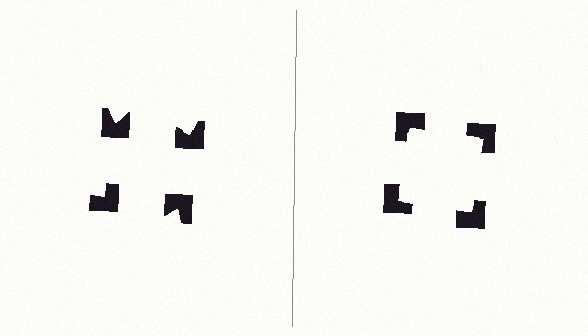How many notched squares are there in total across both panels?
8 — 4 on each side.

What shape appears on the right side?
An illusory square.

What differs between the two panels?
The notched squares are positioned identically on both sides; only the wedge orientations differ. On the right they align to a square; on the left they are misaligned.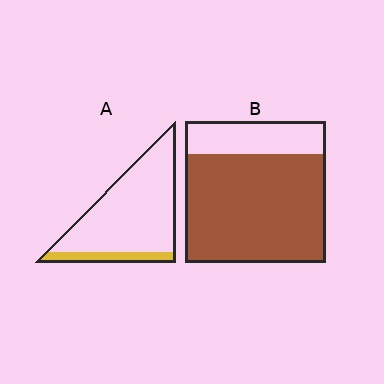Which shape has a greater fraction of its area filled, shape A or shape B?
Shape B.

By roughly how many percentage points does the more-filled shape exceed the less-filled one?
By roughly 60 percentage points (B over A).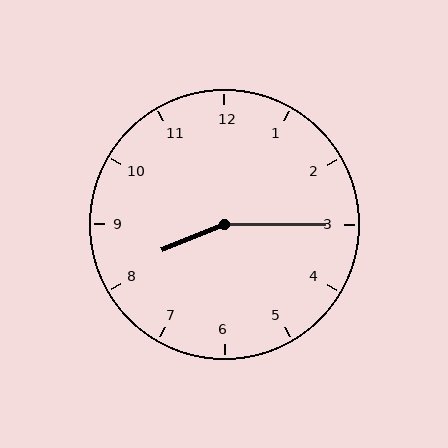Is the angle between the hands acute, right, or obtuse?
It is obtuse.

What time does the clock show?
8:15.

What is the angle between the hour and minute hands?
Approximately 158 degrees.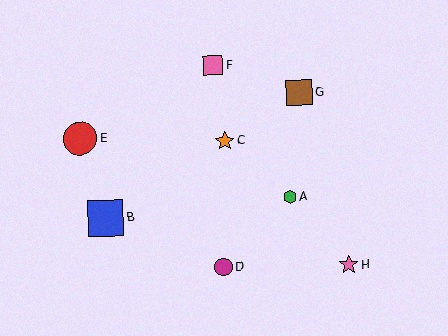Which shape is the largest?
The blue square (labeled B) is the largest.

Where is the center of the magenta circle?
The center of the magenta circle is at (224, 267).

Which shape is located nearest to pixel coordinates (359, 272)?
The pink star (labeled H) at (349, 265) is nearest to that location.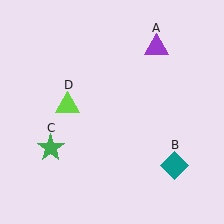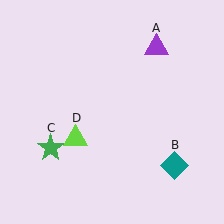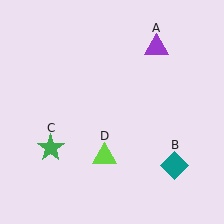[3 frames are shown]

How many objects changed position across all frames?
1 object changed position: lime triangle (object D).